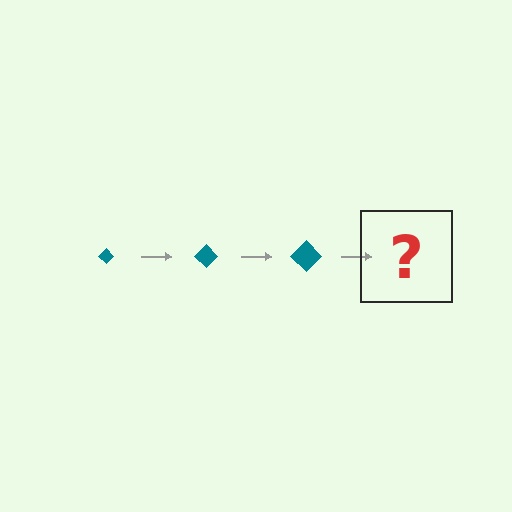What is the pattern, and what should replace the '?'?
The pattern is that the diamond gets progressively larger each step. The '?' should be a teal diamond, larger than the previous one.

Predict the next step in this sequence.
The next step is a teal diamond, larger than the previous one.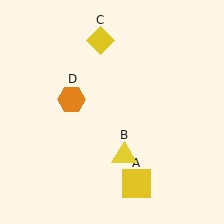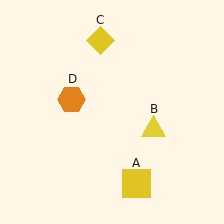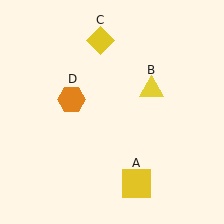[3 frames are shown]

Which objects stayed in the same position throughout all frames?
Yellow square (object A) and yellow diamond (object C) and orange hexagon (object D) remained stationary.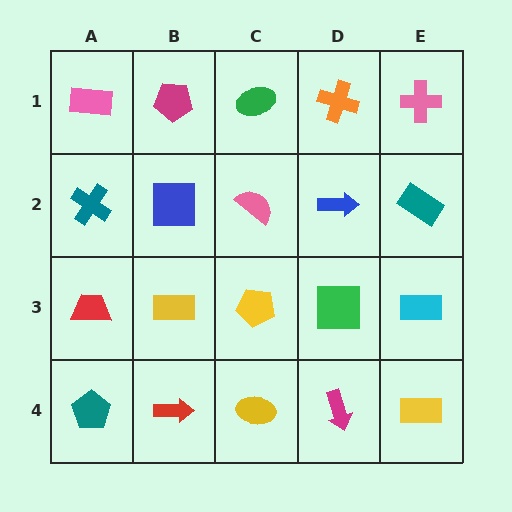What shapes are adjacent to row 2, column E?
A pink cross (row 1, column E), a cyan rectangle (row 3, column E), a blue arrow (row 2, column D).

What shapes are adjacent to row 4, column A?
A red trapezoid (row 3, column A), a red arrow (row 4, column B).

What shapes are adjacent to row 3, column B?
A blue square (row 2, column B), a red arrow (row 4, column B), a red trapezoid (row 3, column A), a yellow pentagon (row 3, column C).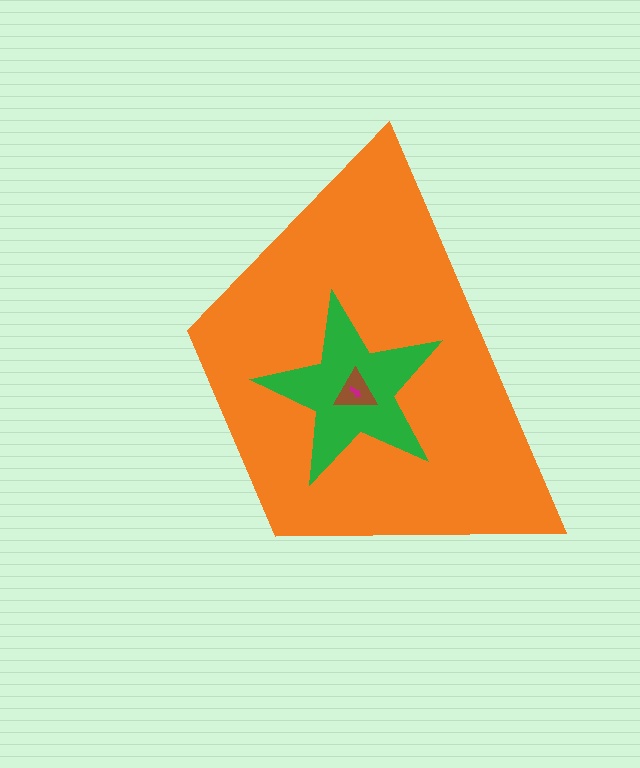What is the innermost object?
The magenta arrow.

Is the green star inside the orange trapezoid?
Yes.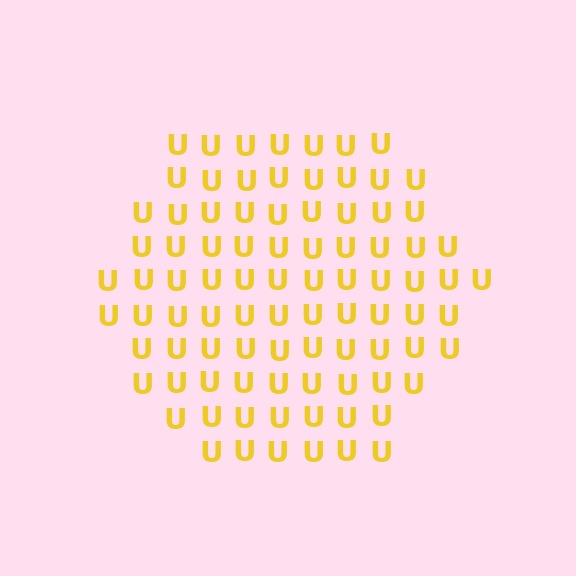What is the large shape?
The large shape is a hexagon.